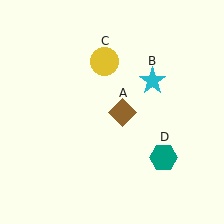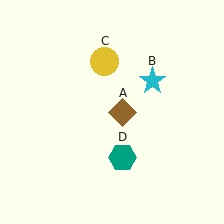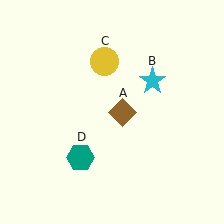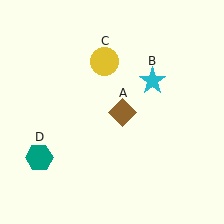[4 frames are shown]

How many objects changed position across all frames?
1 object changed position: teal hexagon (object D).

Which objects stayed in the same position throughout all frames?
Brown diamond (object A) and cyan star (object B) and yellow circle (object C) remained stationary.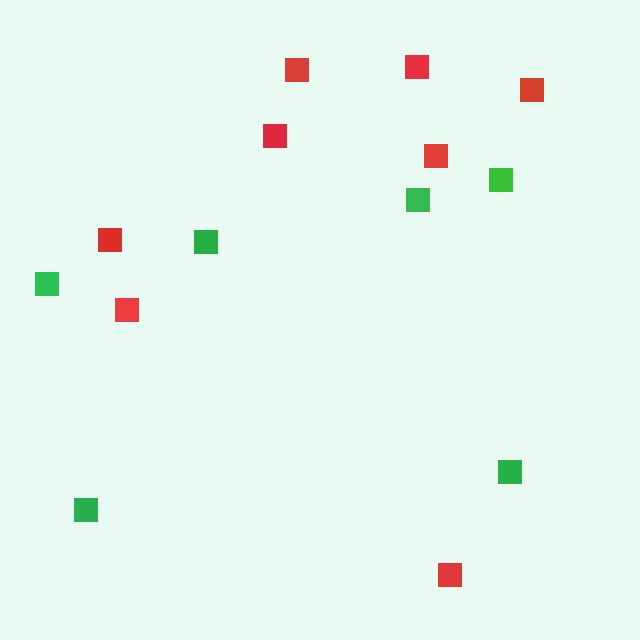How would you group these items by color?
There are 2 groups: one group of green squares (6) and one group of red squares (8).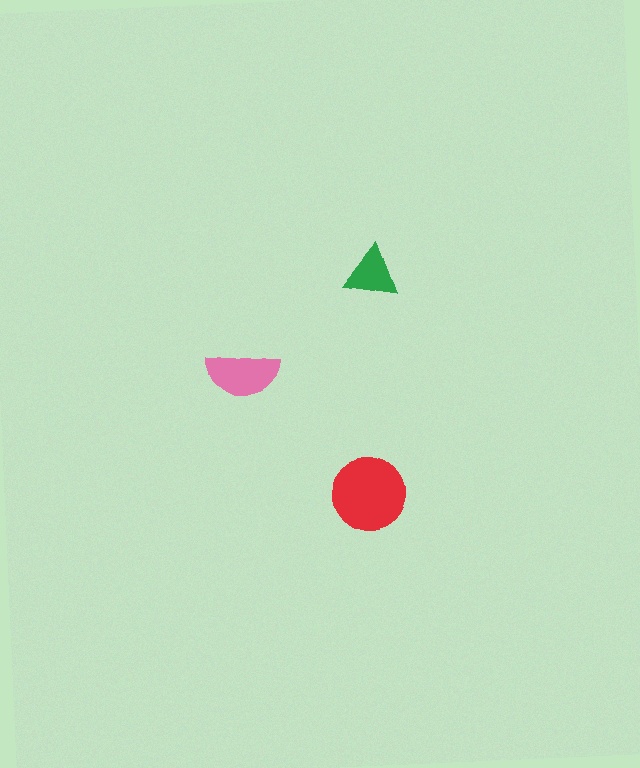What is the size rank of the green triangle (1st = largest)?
3rd.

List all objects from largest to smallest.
The red circle, the pink semicircle, the green triangle.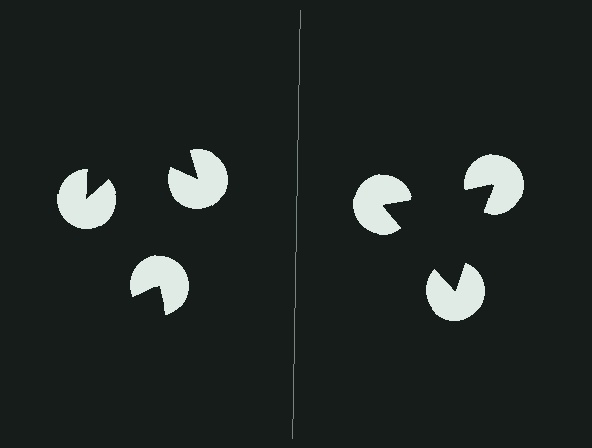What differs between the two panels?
The pac-man discs are positioned identically on both sides; only the wedge orientations differ. On the right they align to a triangle; on the left they are misaligned.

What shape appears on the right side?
An illusory triangle.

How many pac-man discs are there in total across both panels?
6 — 3 on each side.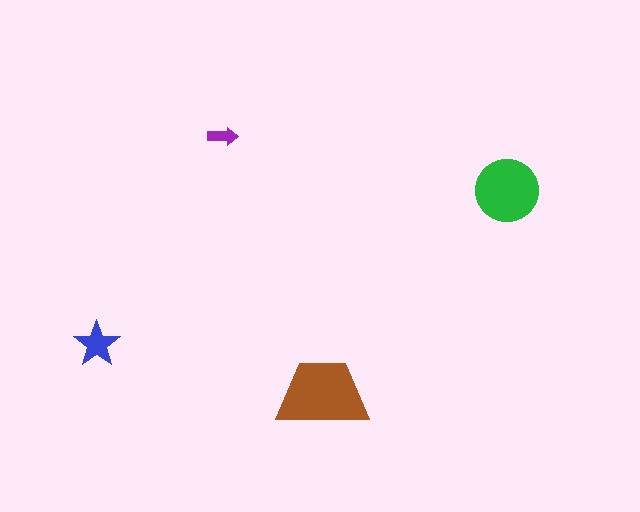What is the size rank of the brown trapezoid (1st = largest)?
1st.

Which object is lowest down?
The brown trapezoid is bottommost.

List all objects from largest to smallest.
The brown trapezoid, the green circle, the blue star, the purple arrow.